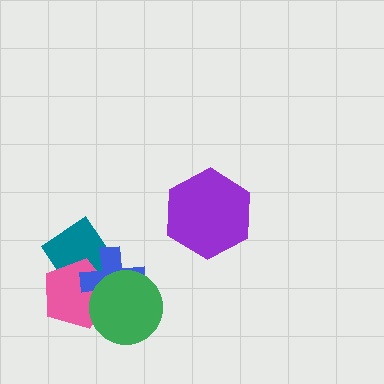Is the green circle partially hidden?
No, no other shape covers it.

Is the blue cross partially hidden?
Yes, it is partially covered by another shape.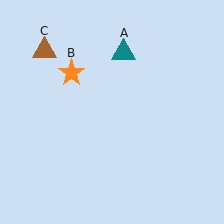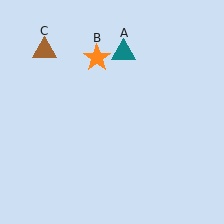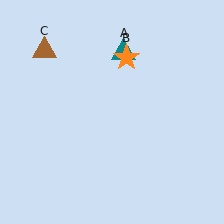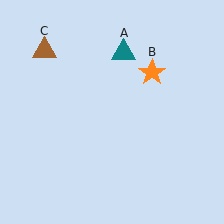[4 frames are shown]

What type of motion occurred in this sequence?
The orange star (object B) rotated clockwise around the center of the scene.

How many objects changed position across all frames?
1 object changed position: orange star (object B).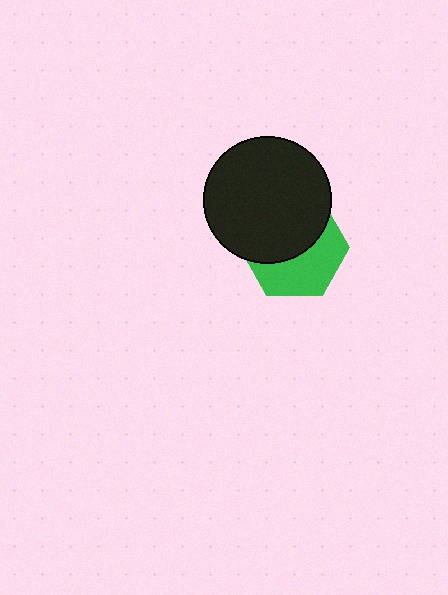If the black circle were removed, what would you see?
You would see the complete green hexagon.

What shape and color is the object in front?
The object in front is a black circle.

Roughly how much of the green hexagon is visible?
About half of it is visible (roughly 47%).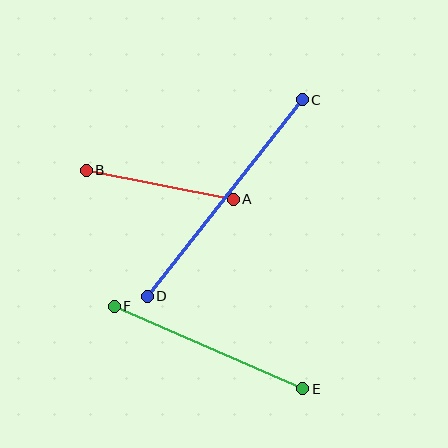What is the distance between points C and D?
The distance is approximately 250 pixels.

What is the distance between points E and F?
The distance is approximately 206 pixels.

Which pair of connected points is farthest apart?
Points C and D are farthest apart.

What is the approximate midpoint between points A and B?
The midpoint is at approximately (160, 185) pixels.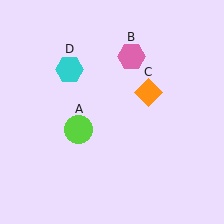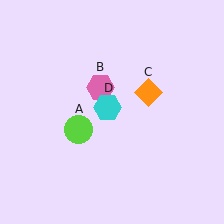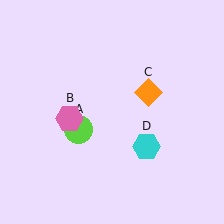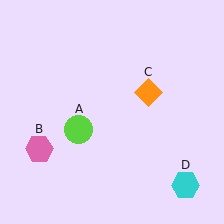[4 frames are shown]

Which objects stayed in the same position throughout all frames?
Lime circle (object A) and orange diamond (object C) remained stationary.